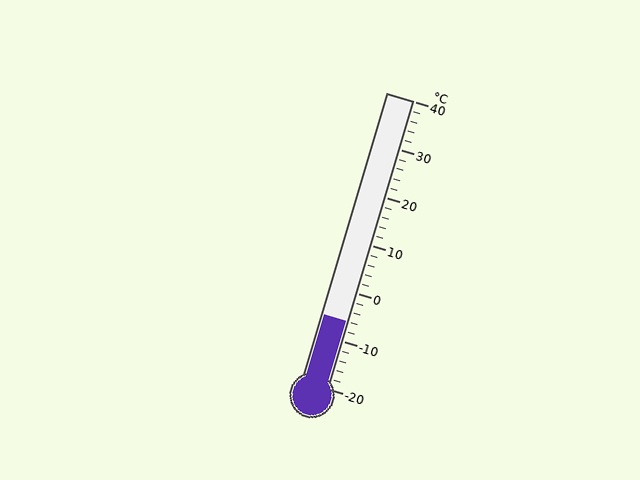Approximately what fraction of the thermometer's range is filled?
The thermometer is filled to approximately 25% of its range.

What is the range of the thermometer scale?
The thermometer scale ranges from -20°C to 40°C.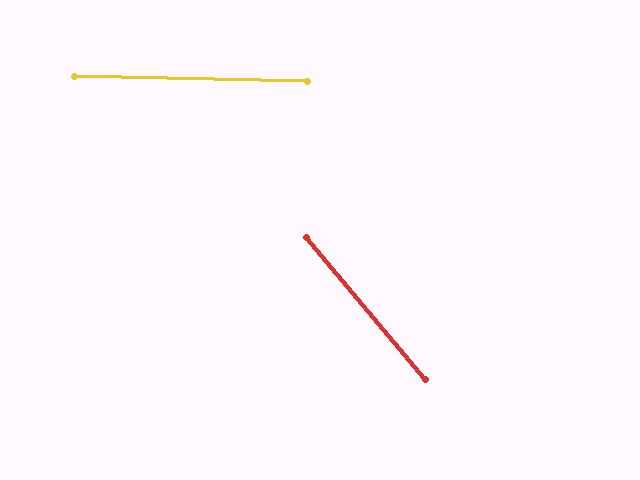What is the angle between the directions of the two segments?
Approximately 49 degrees.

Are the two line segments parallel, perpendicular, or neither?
Neither parallel nor perpendicular — they differ by about 49°.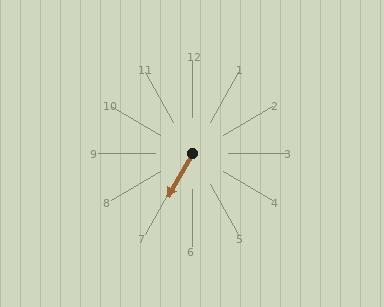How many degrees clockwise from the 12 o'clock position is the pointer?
Approximately 209 degrees.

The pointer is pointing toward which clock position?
Roughly 7 o'clock.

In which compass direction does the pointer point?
Southwest.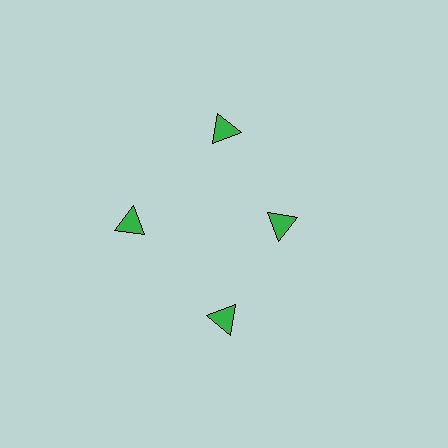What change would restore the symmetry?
The symmetry would be restored by moving it outward, back onto the ring so that all 4 triangles sit at equal angles and equal distance from the center.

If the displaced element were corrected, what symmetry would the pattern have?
It would have 4-fold rotational symmetry — the pattern would map onto itself every 90 degrees.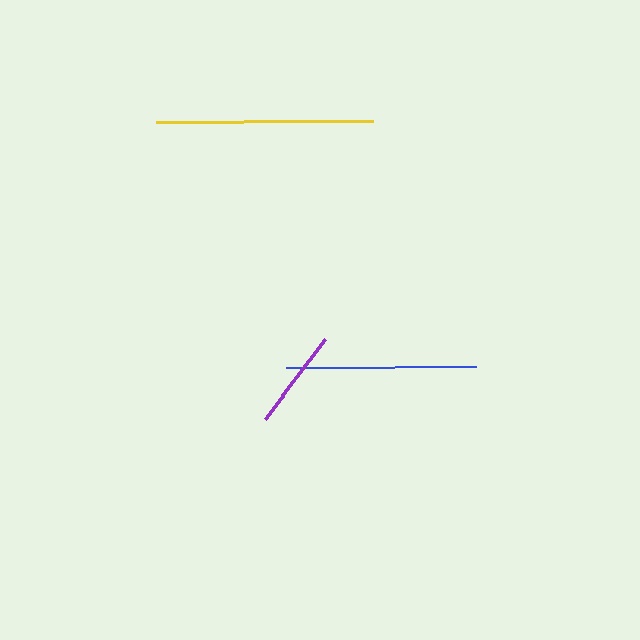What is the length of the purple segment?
The purple segment is approximately 100 pixels long.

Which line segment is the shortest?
The purple line is the shortest at approximately 100 pixels.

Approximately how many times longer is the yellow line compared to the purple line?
The yellow line is approximately 2.2 times the length of the purple line.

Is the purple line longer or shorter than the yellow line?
The yellow line is longer than the purple line.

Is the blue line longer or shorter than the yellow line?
The yellow line is longer than the blue line.